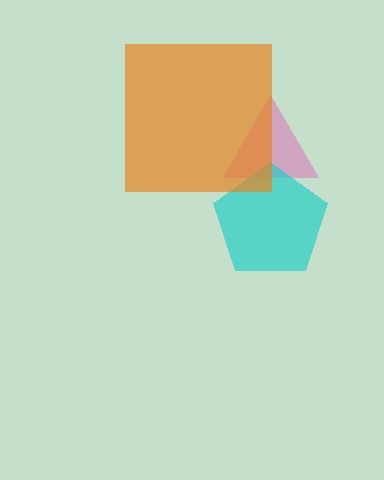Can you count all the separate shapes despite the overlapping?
Yes, there are 3 separate shapes.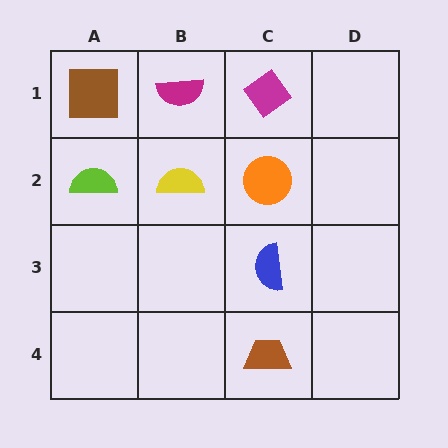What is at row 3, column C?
A blue semicircle.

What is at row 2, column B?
A yellow semicircle.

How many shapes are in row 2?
3 shapes.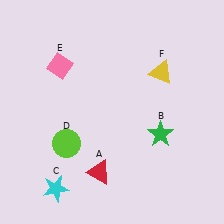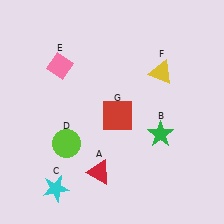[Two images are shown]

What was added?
A red square (G) was added in Image 2.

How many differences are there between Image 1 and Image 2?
There is 1 difference between the two images.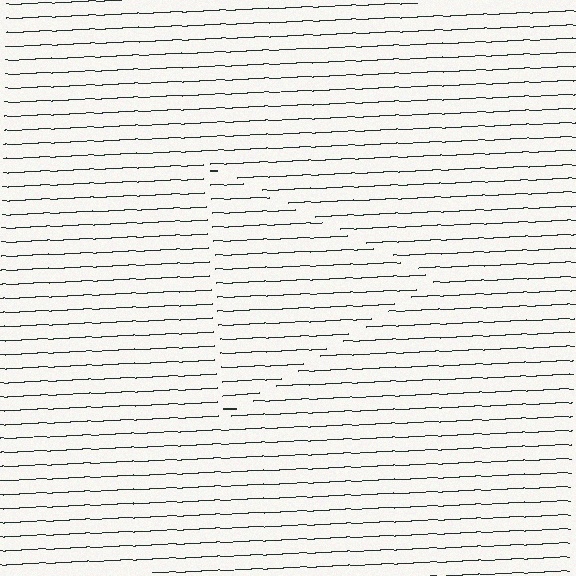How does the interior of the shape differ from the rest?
The interior of the shape contains the same grating, shifted by half a period — the contour is defined by the phase discontinuity where line-ends from the inner and outer gratings abut.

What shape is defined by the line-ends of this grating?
An illusory triangle. The interior of the shape contains the same grating, shifted by half a period — the contour is defined by the phase discontinuity where line-ends from the inner and outer gratings abut.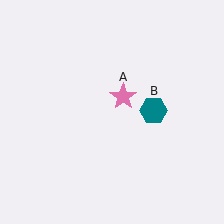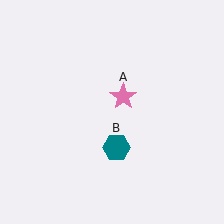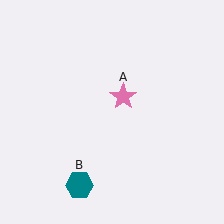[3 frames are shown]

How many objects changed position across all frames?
1 object changed position: teal hexagon (object B).